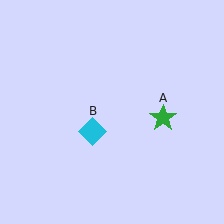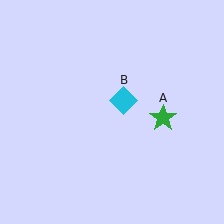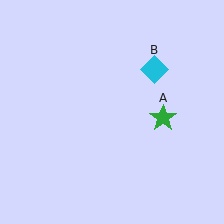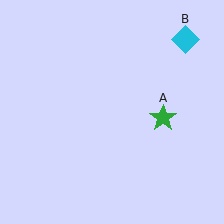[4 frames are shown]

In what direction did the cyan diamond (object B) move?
The cyan diamond (object B) moved up and to the right.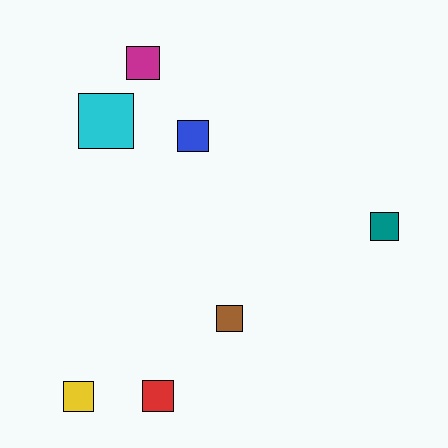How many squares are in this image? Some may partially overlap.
There are 7 squares.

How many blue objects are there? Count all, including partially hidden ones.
There is 1 blue object.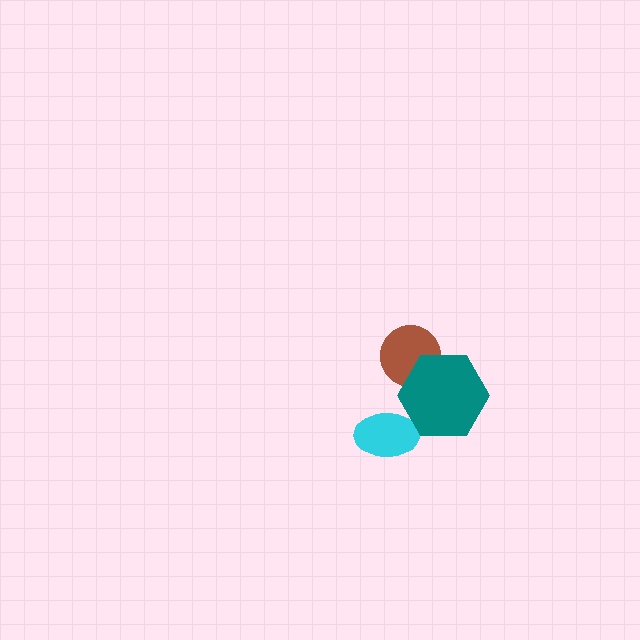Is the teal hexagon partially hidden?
No, no other shape covers it.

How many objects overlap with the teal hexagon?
2 objects overlap with the teal hexagon.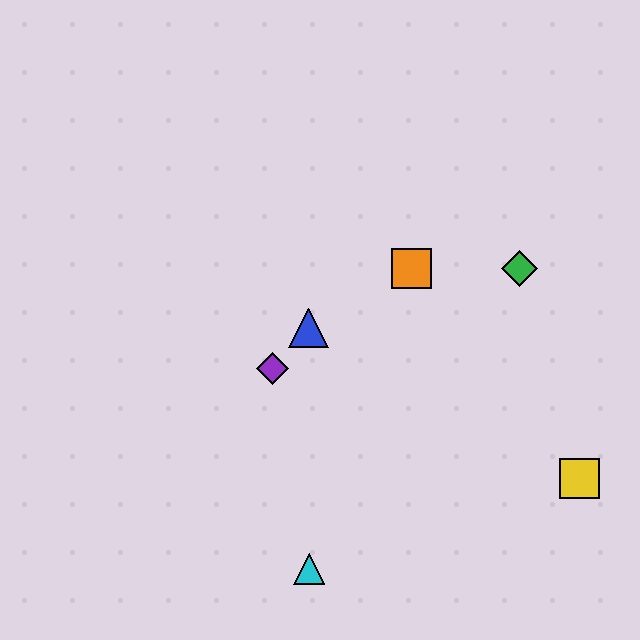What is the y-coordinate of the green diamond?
The green diamond is at y≈268.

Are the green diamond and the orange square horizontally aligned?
Yes, both are at y≈268.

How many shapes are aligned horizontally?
3 shapes (the red triangle, the green diamond, the orange square) are aligned horizontally.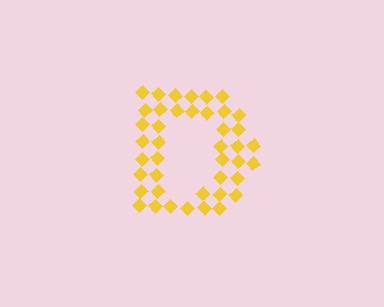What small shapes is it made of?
It is made of small diamonds.